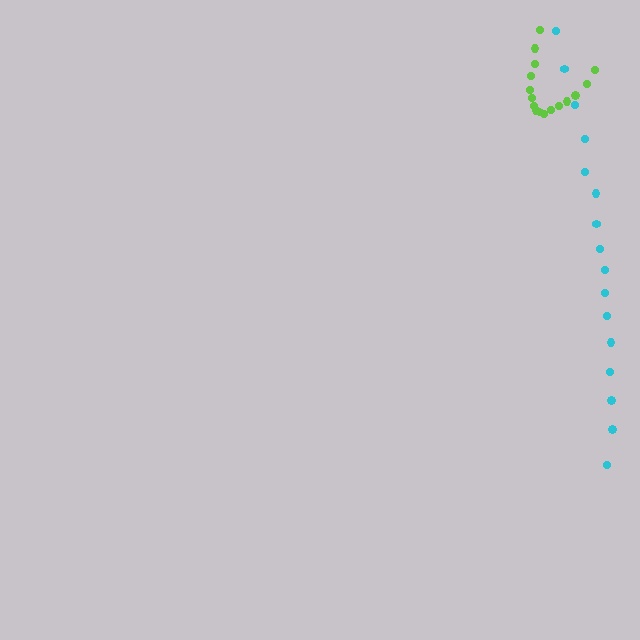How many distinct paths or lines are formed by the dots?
There are 2 distinct paths.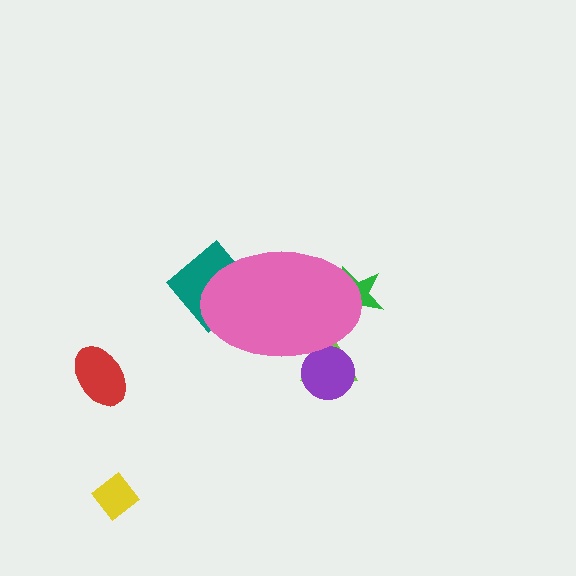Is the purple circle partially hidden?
Yes, the purple circle is partially hidden behind the pink ellipse.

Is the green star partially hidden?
Yes, the green star is partially hidden behind the pink ellipse.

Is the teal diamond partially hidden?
Yes, the teal diamond is partially hidden behind the pink ellipse.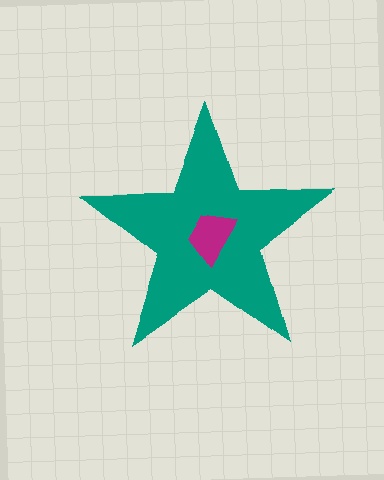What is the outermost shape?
The teal star.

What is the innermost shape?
The magenta trapezoid.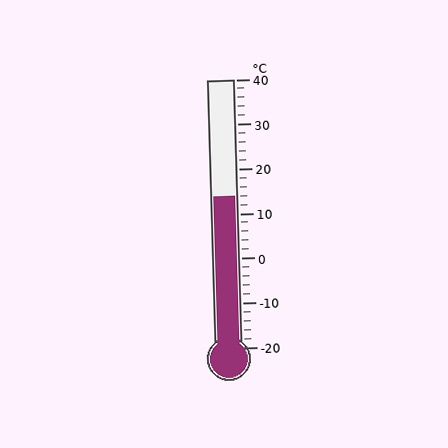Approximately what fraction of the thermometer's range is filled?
The thermometer is filled to approximately 55% of its range.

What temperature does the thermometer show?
The thermometer shows approximately 14°C.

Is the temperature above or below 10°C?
The temperature is above 10°C.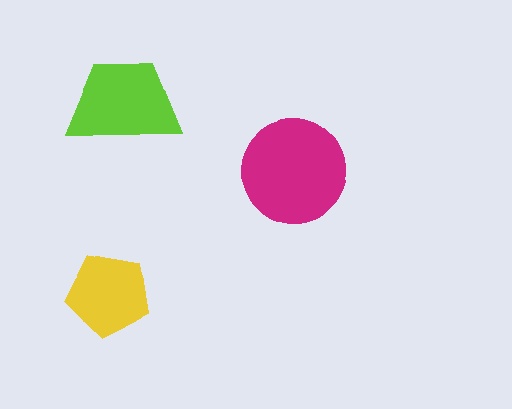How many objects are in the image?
There are 3 objects in the image.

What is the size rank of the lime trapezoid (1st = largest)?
2nd.